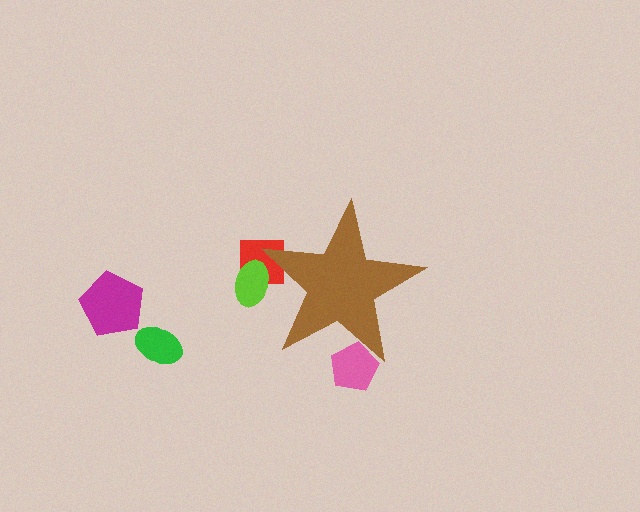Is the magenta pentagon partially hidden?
No, the magenta pentagon is fully visible.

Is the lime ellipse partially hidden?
Yes, the lime ellipse is partially hidden behind the brown star.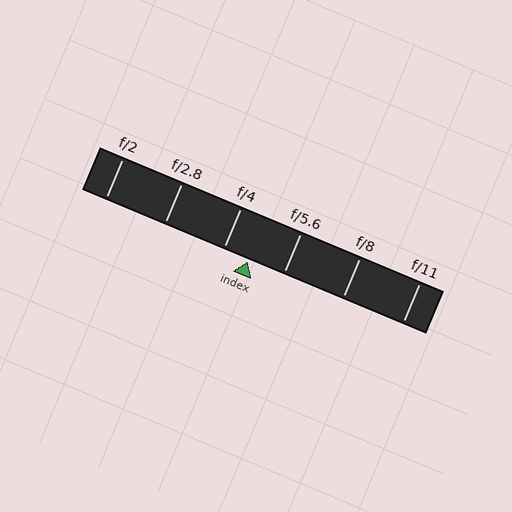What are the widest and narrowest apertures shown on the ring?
The widest aperture shown is f/2 and the narrowest is f/11.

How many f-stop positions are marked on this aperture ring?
There are 6 f-stop positions marked.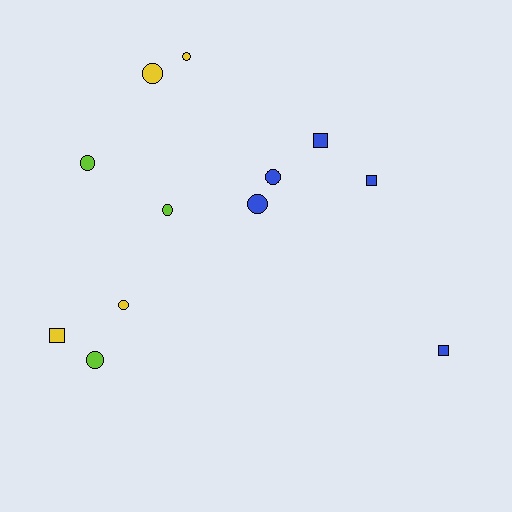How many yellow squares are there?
There is 1 yellow square.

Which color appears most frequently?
Blue, with 5 objects.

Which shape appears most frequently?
Circle, with 8 objects.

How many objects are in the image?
There are 12 objects.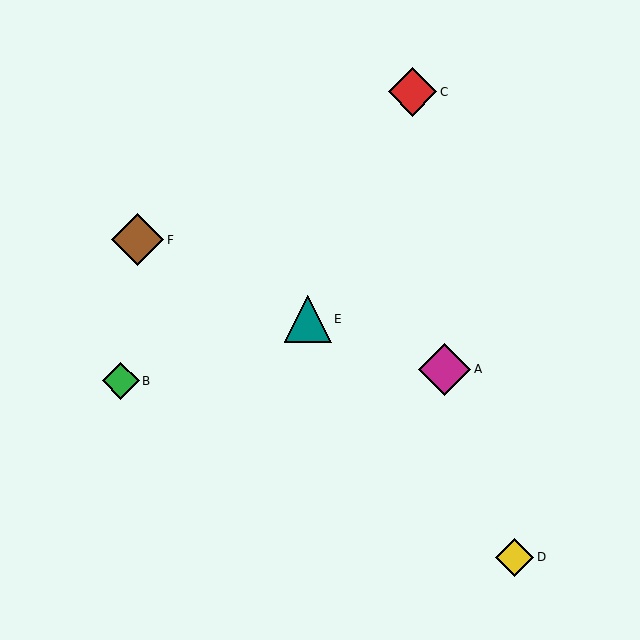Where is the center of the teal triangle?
The center of the teal triangle is at (308, 319).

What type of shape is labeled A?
Shape A is a magenta diamond.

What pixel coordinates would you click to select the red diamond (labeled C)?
Click at (412, 92) to select the red diamond C.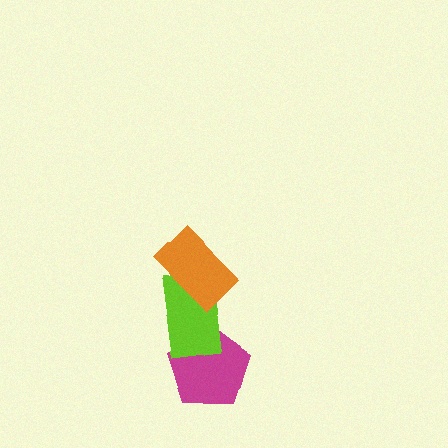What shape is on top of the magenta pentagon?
The lime rectangle is on top of the magenta pentagon.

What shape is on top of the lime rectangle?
The orange rectangle is on top of the lime rectangle.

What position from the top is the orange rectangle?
The orange rectangle is 1st from the top.